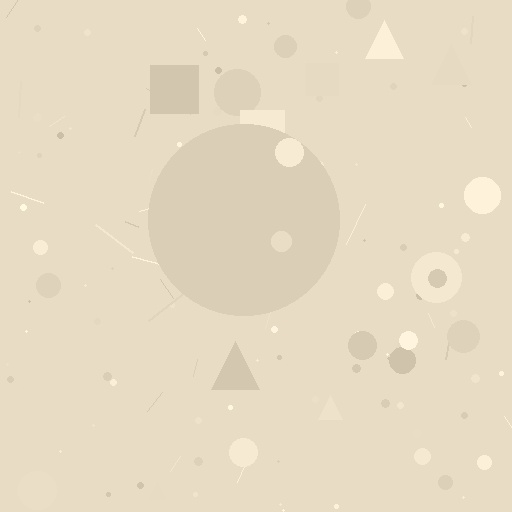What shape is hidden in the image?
A circle is hidden in the image.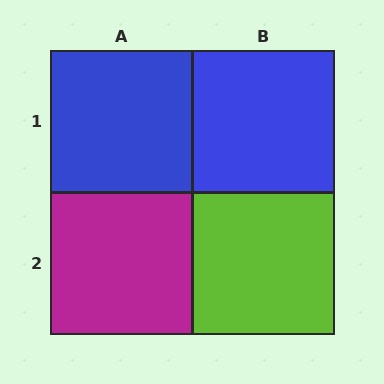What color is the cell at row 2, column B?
Lime.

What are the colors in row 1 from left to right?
Blue, blue.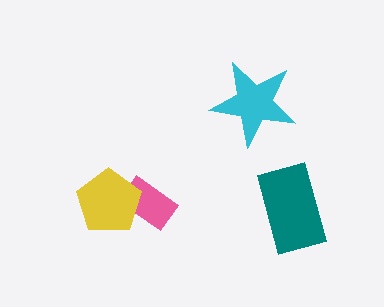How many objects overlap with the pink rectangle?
1 object overlaps with the pink rectangle.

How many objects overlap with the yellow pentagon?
1 object overlaps with the yellow pentagon.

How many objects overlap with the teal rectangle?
0 objects overlap with the teal rectangle.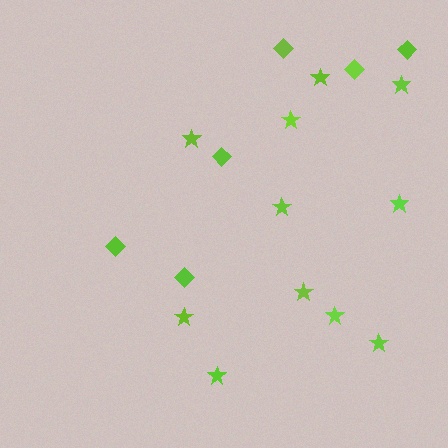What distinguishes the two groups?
There are 2 groups: one group of stars (11) and one group of diamonds (6).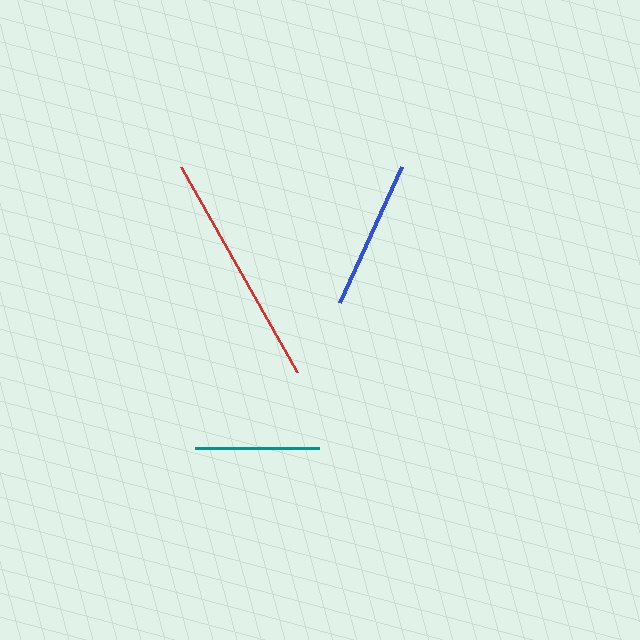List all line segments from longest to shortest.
From longest to shortest: red, blue, teal.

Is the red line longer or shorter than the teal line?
The red line is longer than the teal line.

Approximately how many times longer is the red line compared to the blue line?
The red line is approximately 1.6 times the length of the blue line.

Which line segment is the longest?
The red line is the longest at approximately 236 pixels.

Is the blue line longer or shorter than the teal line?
The blue line is longer than the teal line.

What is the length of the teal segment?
The teal segment is approximately 124 pixels long.